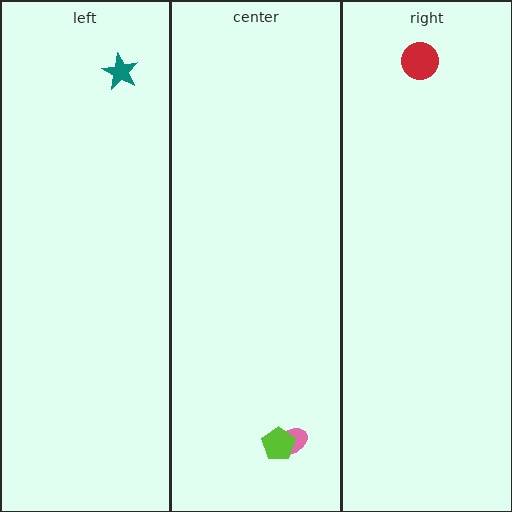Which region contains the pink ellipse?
The center region.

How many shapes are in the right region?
1.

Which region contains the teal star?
The left region.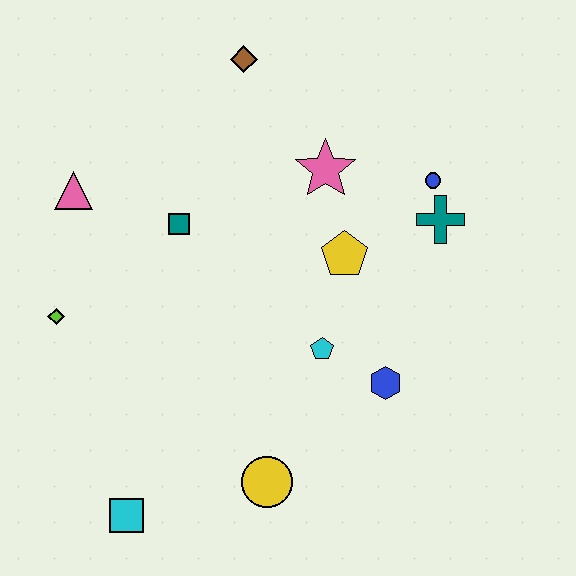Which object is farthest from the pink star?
The cyan square is farthest from the pink star.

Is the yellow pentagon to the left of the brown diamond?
No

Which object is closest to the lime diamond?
The pink triangle is closest to the lime diamond.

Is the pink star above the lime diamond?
Yes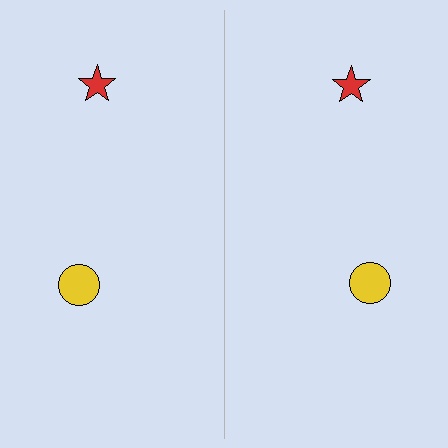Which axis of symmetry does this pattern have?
The pattern has a vertical axis of symmetry running through the center of the image.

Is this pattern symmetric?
Yes, this pattern has bilateral (reflection) symmetry.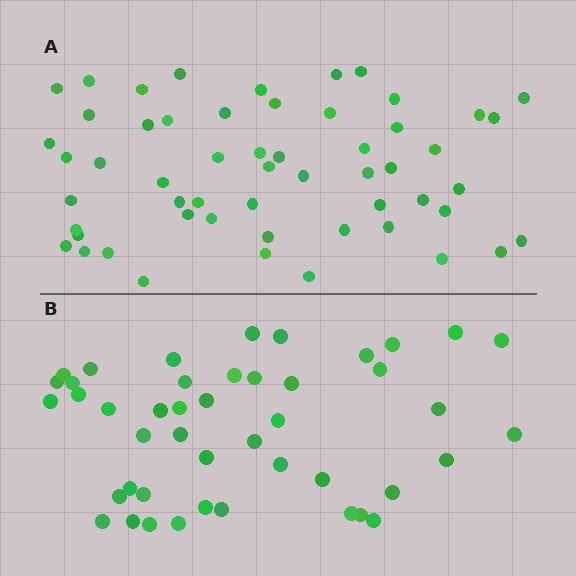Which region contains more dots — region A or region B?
Region A (the top region) has more dots.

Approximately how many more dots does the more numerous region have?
Region A has roughly 10 or so more dots than region B.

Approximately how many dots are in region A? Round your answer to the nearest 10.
About 60 dots. (The exact count is 55, which rounds to 60.)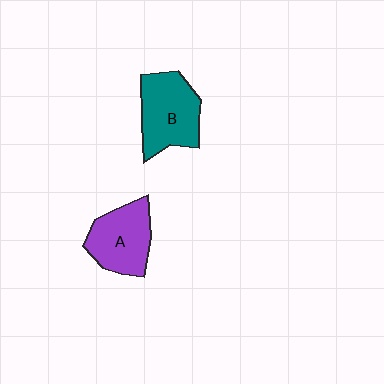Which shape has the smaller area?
Shape A (purple).